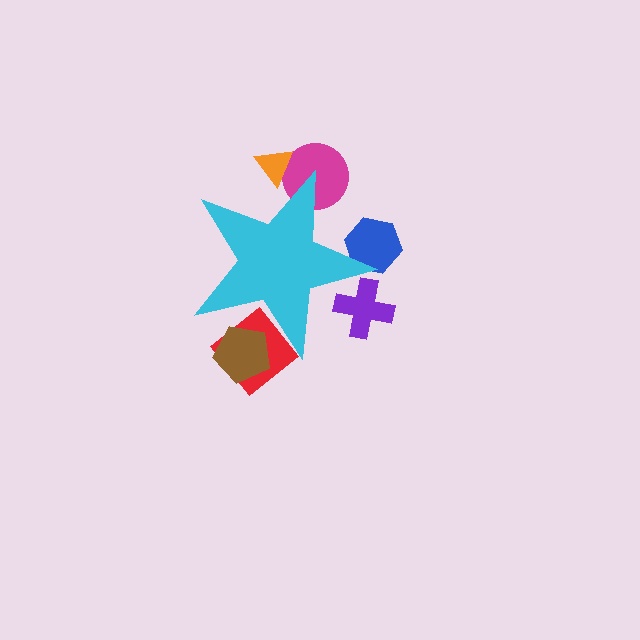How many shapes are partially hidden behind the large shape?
6 shapes are partially hidden.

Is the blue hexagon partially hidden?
Yes, the blue hexagon is partially hidden behind the cyan star.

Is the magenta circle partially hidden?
Yes, the magenta circle is partially hidden behind the cyan star.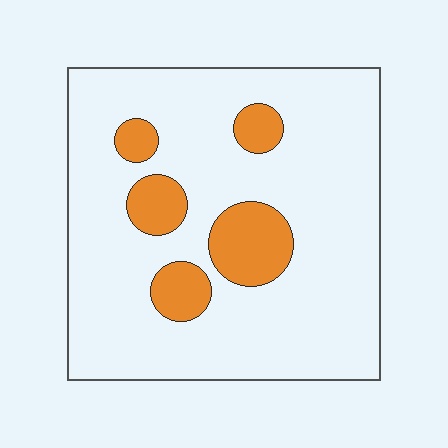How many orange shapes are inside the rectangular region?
5.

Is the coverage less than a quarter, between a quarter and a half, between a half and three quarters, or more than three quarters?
Less than a quarter.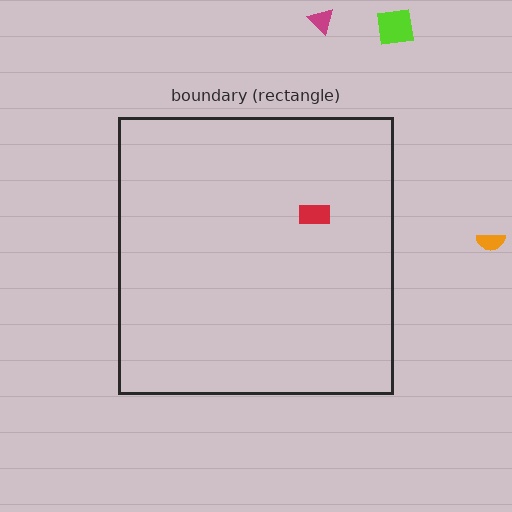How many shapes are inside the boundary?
1 inside, 3 outside.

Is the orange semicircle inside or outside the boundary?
Outside.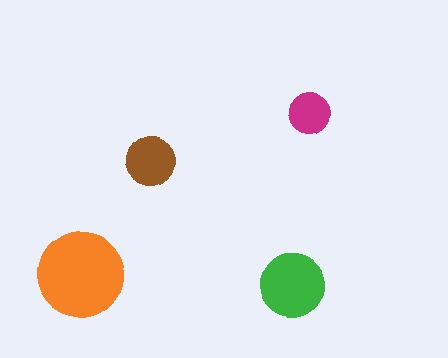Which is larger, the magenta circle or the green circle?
The green one.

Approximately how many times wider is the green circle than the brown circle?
About 1.5 times wider.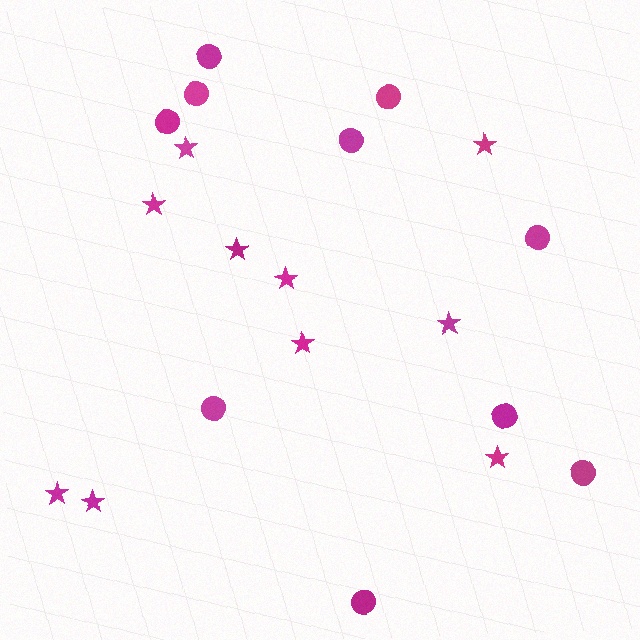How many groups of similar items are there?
There are 2 groups: one group of circles (10) and one group of stars (10).